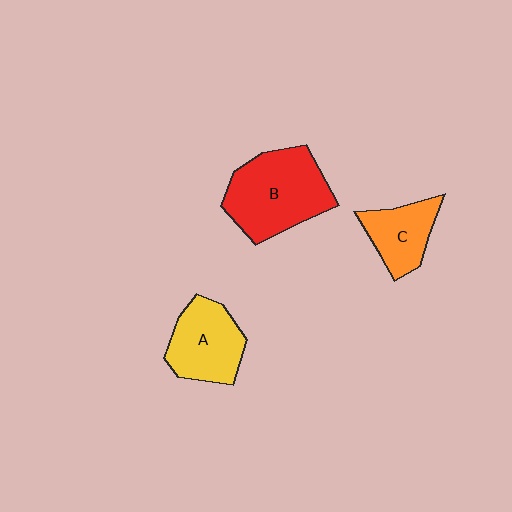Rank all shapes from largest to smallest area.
From largest to smallest: B (red), A (yellow), C (orange).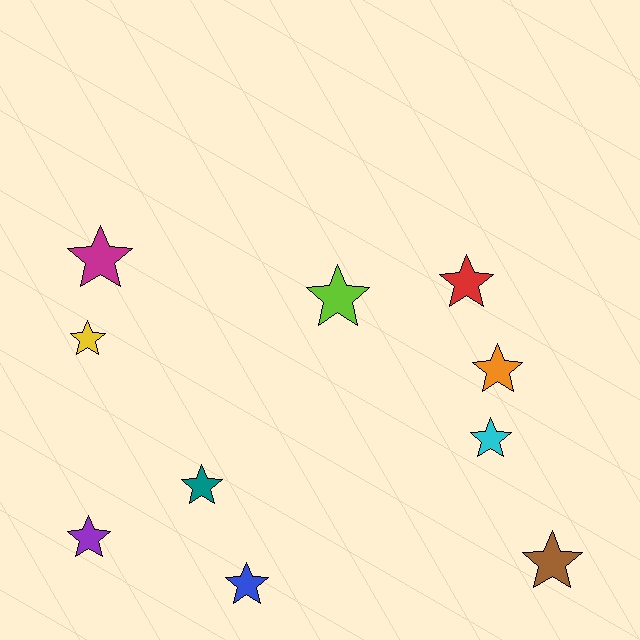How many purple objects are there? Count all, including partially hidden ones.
There is 1 purple object.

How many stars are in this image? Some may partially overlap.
There are 10 stars.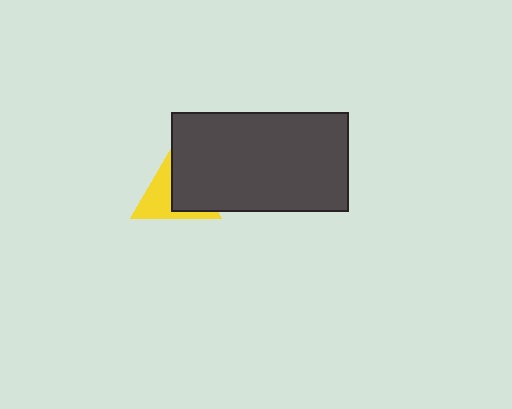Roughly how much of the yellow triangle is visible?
About half of it is visible (roughly 51%).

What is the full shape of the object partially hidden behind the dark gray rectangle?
The partially hidden object is a yellow triangle.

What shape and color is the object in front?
The object in front is a dark gray rectangle.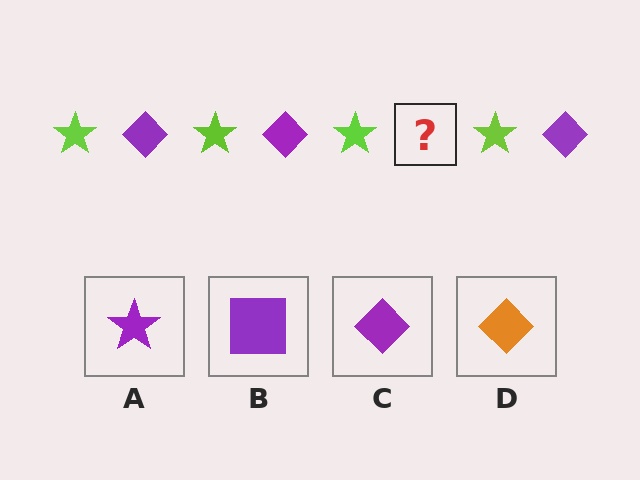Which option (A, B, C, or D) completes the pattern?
C.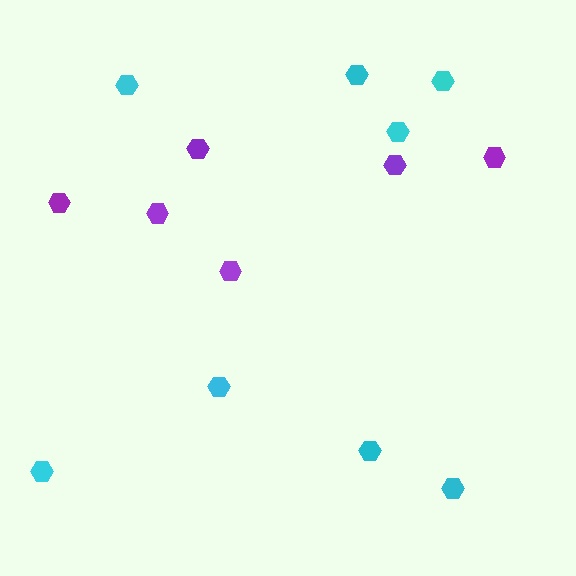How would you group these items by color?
There are 2 groups: one group of purple hexagons (6) and one group of cyan hexagons (8).